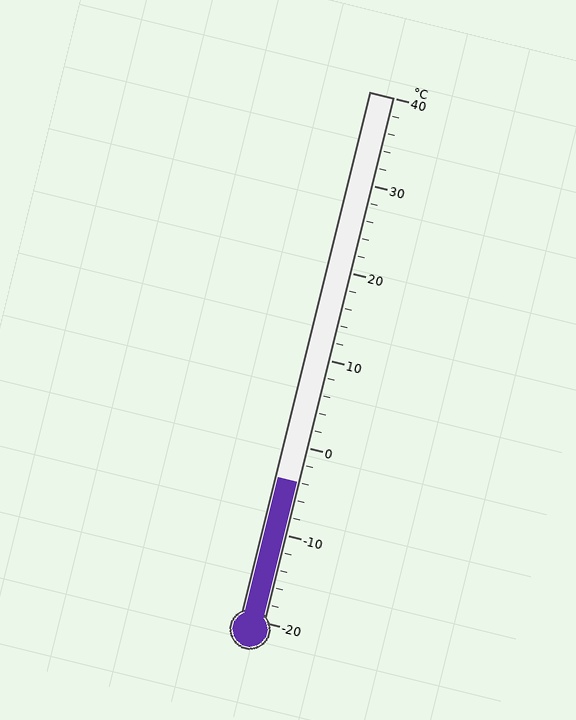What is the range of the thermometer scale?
The thermometer scale ranges from -20°C to 40°C.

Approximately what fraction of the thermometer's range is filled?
The thermometer is filled to approximately 25% of its range.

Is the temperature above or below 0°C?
The temperature is below 0°C.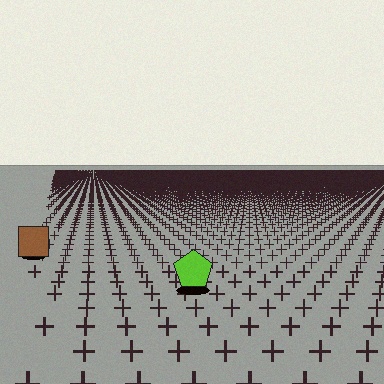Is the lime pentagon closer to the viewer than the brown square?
Yes. The lime pentagon is closer — you can tell from the texture gradient: the ground texture is coarser near it.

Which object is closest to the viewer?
The lime pentagon is closest. The texture marks near it are larger and more spread out.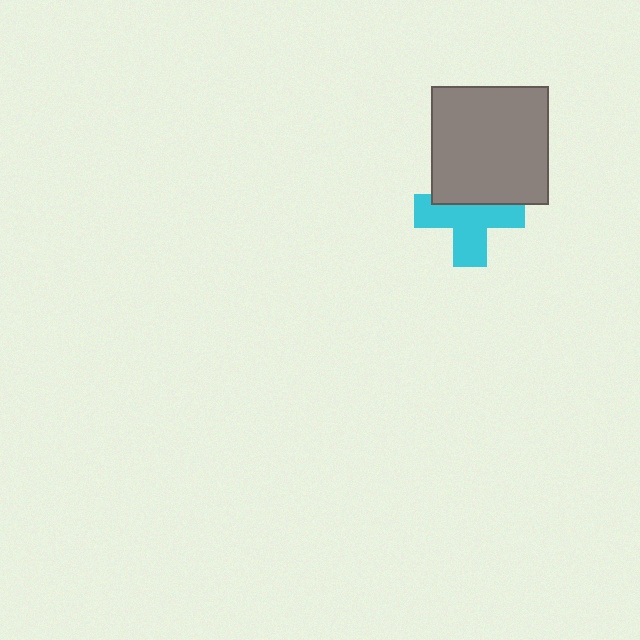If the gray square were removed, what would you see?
You would see the complete cyan cross.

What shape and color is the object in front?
The object in front is a gray square.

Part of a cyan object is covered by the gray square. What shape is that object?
It is a cross.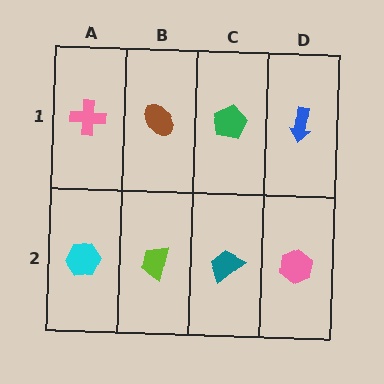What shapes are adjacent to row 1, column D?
A pink hexagon (row 2, column D), a green pentagon (row 1, column C).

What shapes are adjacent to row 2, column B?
A brown ellipse (row 1, column B), a cyan hexagon (row 2, column A), a teal trapezoid (row 2, column C).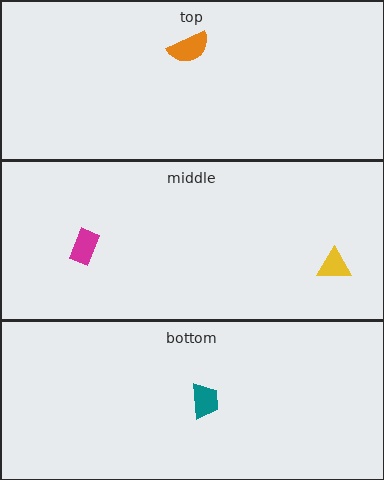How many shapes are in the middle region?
2.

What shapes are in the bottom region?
The teal trapezoid.